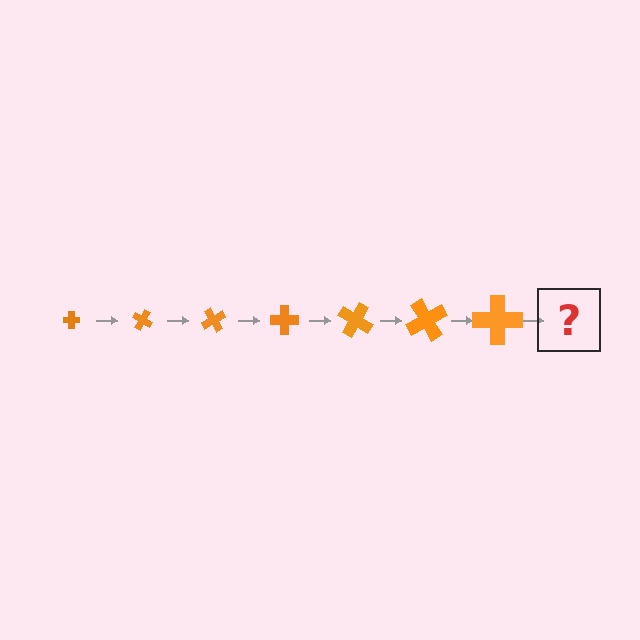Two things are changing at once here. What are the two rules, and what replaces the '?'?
The two rules are that the cross grows larger each step and it rotates 30 degrees each step. The '?' should be a cross, larger than the previous one and rotated 210 degrees from the start.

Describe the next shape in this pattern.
It should be a cross, larger than the previous one and rotated 210 degrees from the start.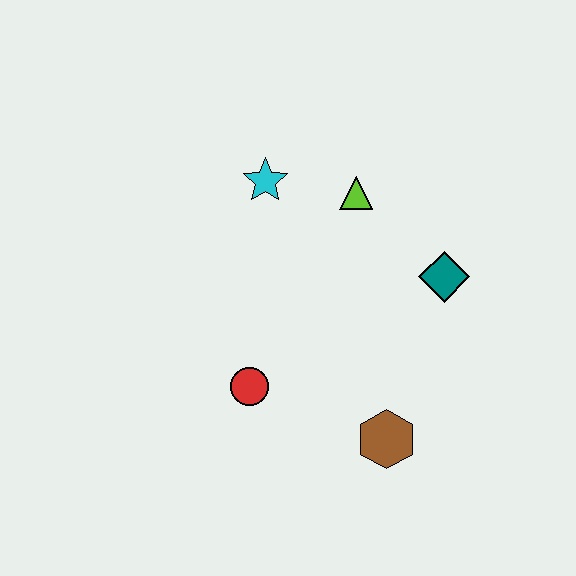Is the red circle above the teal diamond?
No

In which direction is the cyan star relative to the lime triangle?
The cyan star is to the left of the lime triangle.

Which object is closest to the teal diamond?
The lime triangle is closest to the teal diamond.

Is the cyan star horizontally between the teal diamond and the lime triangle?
No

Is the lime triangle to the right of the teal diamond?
No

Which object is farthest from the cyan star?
The brown hexagon is farthest from the cyan star.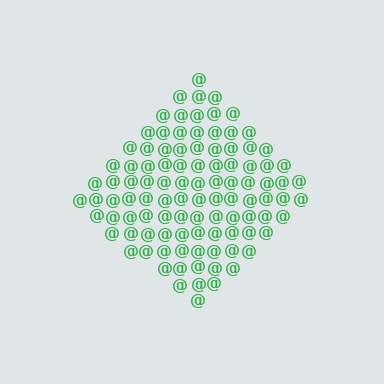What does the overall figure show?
The overall figure shows a diamond.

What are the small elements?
The small elements are at signs.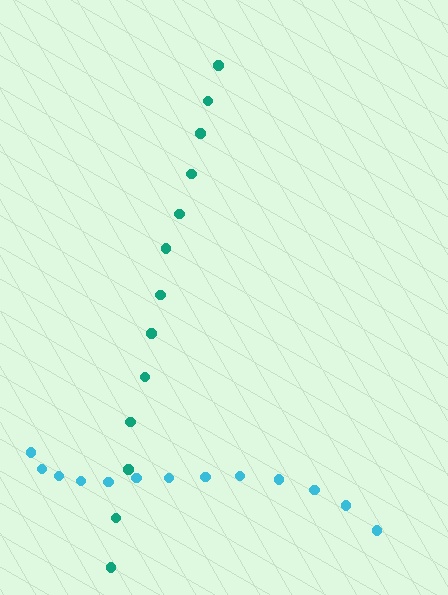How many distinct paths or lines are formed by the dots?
There are 2 distinct paths.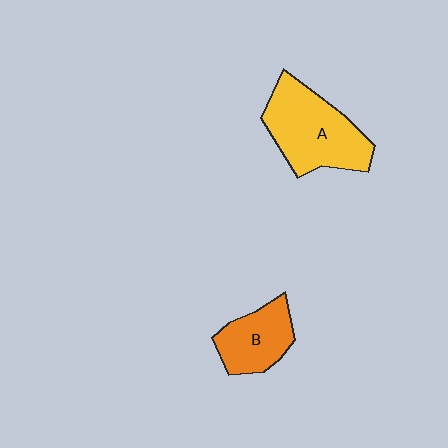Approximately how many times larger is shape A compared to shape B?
Approximately 1.6 times.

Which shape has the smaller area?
Shape B (orange).